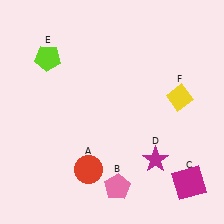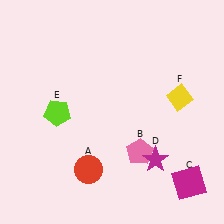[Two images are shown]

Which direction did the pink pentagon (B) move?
The pink pentagon (B) moved up.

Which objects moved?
The objects that moved are: the pink pentagon (B), the lime pentagon (E).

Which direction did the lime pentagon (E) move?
The lime pentagon (E) moved down.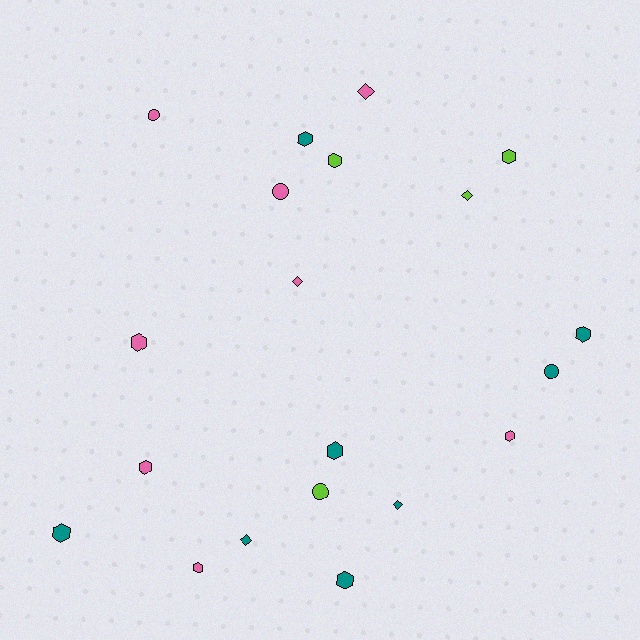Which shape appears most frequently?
Hexagon, with 11 objects.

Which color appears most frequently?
Pink, with 8 objects.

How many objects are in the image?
There are 20 objects.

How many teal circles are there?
There is 1 teal circle.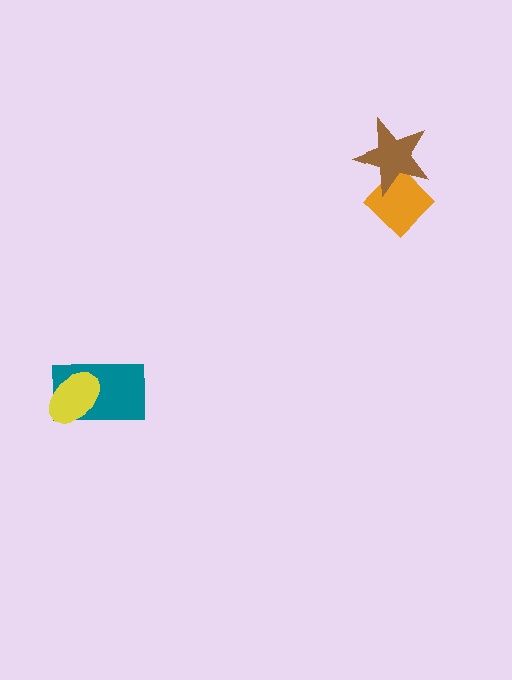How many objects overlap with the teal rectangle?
1 object overlaps with the teal rectangle.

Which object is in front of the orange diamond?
The brown star is in front of the orange diamond.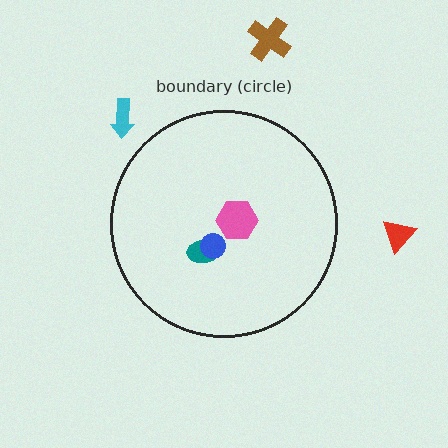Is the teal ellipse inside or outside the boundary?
Inside.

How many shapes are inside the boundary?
3 inside, 3 outside.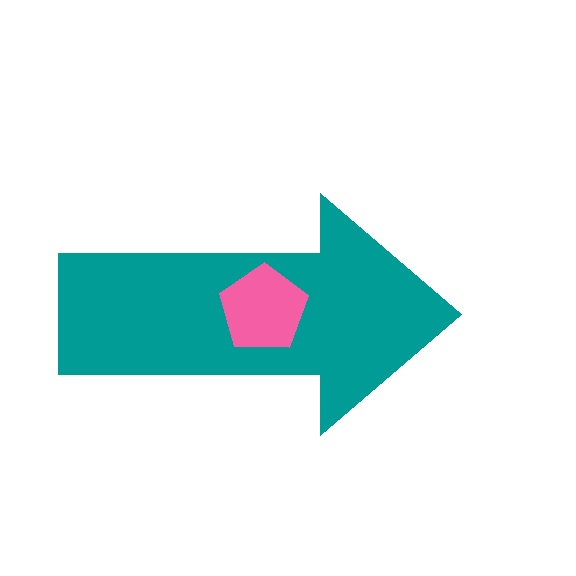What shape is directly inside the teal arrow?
The pink pentagon.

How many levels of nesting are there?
2.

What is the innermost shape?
The pink pentagon.